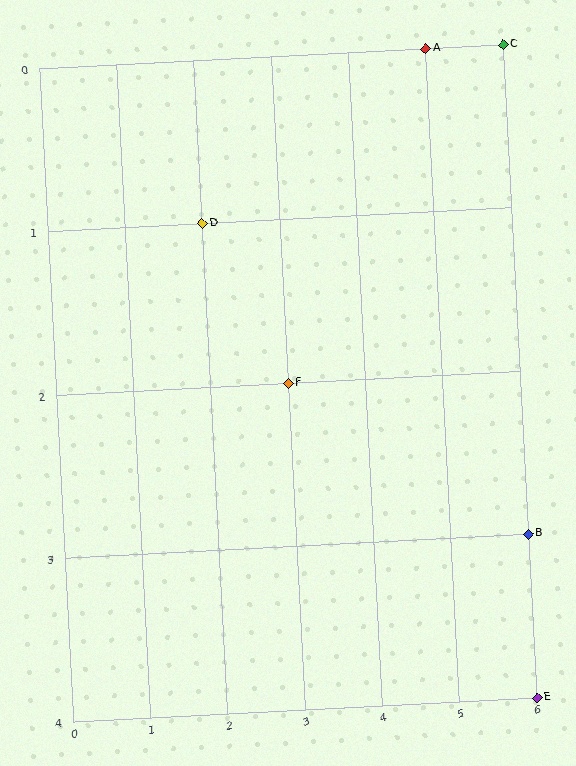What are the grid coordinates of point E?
Point E is at grid coordinates (6, 4).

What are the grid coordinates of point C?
Point C is at grid coordinates (6, 0).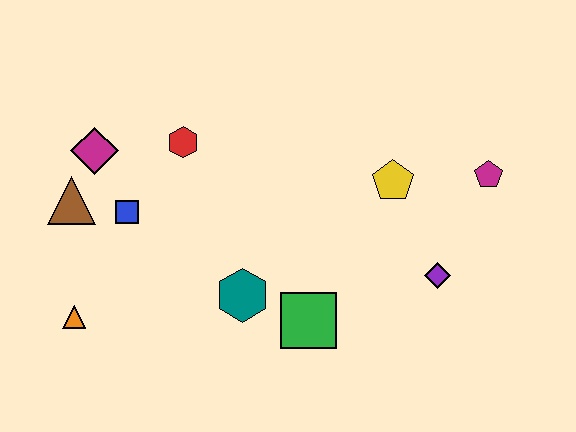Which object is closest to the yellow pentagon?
The magenta pentagon is closest to the yellow pentagon.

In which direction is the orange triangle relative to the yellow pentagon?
The orange triangle is to the left of the yellow pentagon.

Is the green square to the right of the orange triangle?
Yes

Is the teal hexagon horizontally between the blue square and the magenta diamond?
No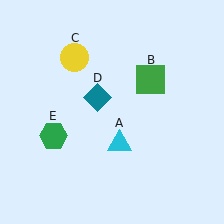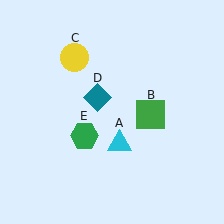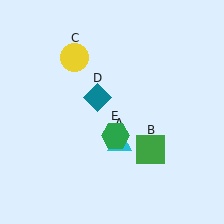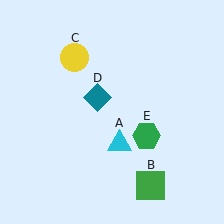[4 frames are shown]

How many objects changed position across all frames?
2 objects changed position: green square (object B), green hexagon (object E).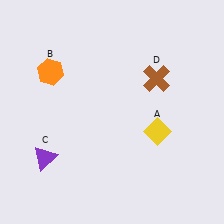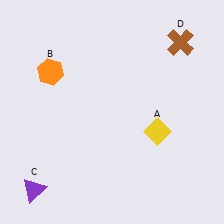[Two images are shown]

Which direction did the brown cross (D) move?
The brown cross (D) moved up.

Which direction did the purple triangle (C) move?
The purple triangle (C) moved down.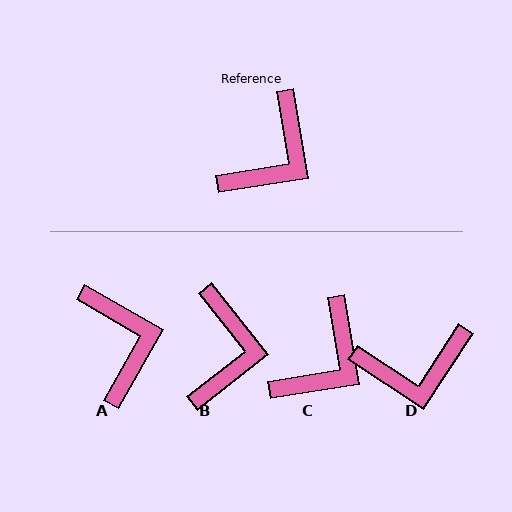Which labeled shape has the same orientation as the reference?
C.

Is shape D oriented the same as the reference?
No, it is off by about 42 degrees.